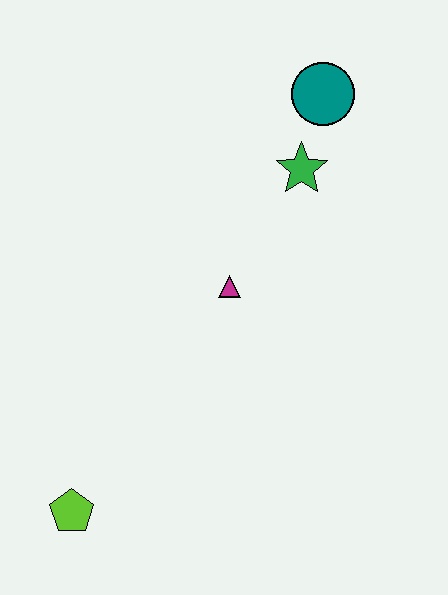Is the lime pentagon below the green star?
Yes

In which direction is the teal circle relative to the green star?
The teal circle is above the green star.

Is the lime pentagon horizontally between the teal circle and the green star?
No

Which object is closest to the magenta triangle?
The green star is closest to the magenta triangle.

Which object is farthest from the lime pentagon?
The teal circle is farthest from the lime pentagon.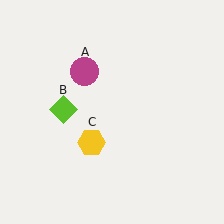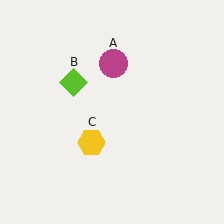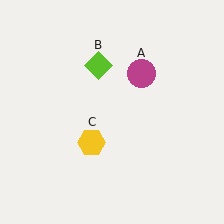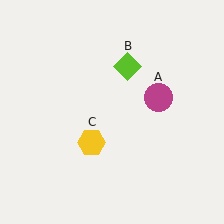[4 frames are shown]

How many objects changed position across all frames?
2 objects changed position: magenta circle (object A), lime diamond (object B).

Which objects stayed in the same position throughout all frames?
Yellow hexagon (object C) remained stationary.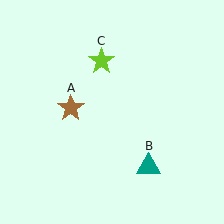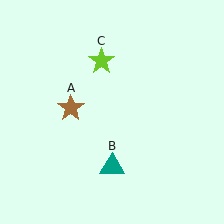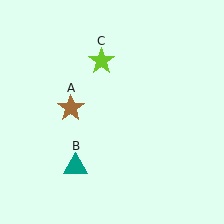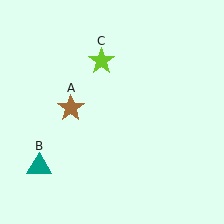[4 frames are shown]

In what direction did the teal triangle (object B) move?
The teal triangle (object B) moved left.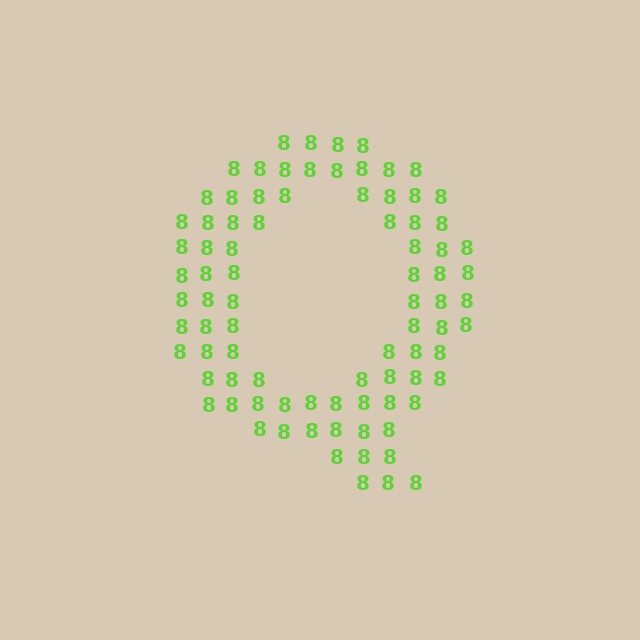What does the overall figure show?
The overall figure shows the letter Q.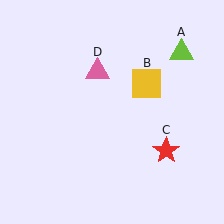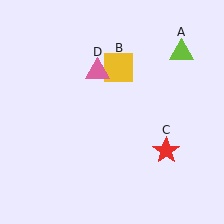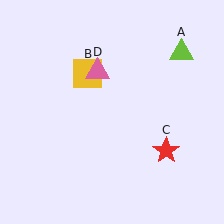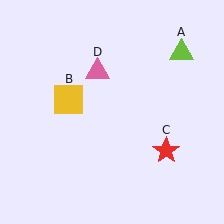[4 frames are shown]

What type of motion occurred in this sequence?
The yellow square (object B) rotated counterclockwise around the center of the scene.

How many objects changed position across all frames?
1 object changed position: yellow square (object B).